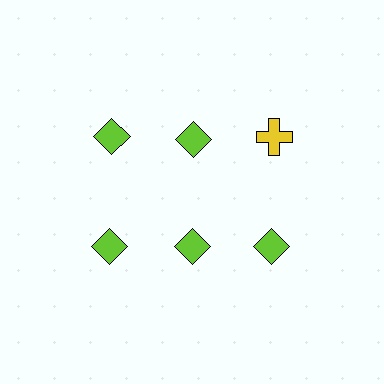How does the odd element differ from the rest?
It differs in both color (yellow instead of lime) and shape (cross instead of diamond).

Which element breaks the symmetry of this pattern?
The yellow cross in the top row, center column breaks the symmetry. All other shapes are lime diamonds.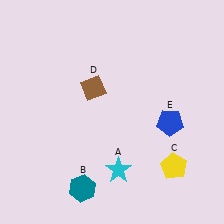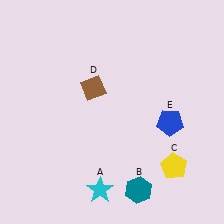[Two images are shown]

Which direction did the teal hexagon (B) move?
The teal hexagon (B) moved right.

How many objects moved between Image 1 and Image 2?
2 objects moved between the two images.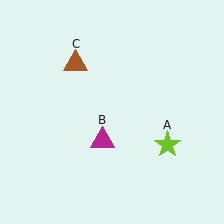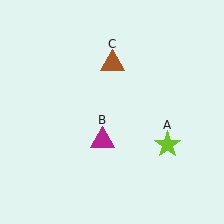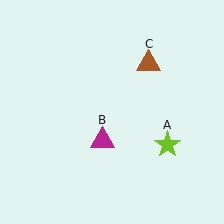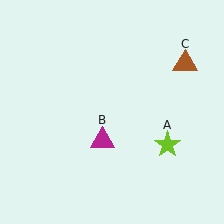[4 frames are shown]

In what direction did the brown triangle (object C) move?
The brown triangle (object C) moved right.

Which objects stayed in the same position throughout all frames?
Lime star (object A) and magenta triangle (object B) remained stationary.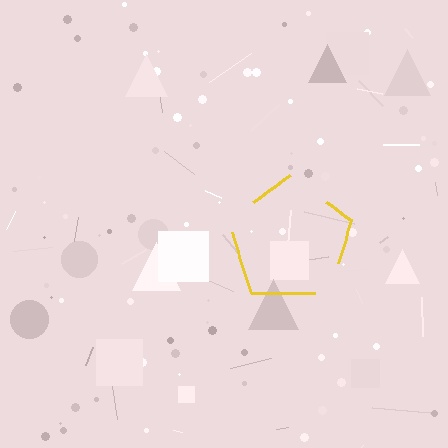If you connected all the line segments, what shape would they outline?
They would outline a pentagon.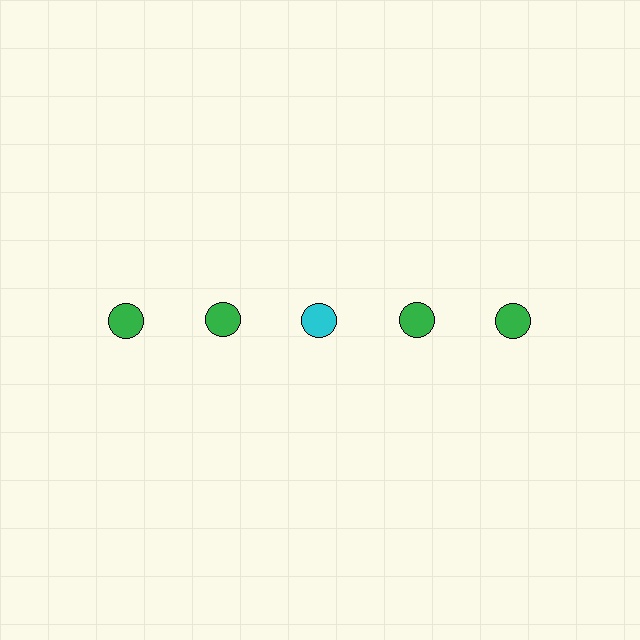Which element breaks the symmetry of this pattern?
The cyan circle in the top row, center column breaks the symmetry. All other shapes are green circles.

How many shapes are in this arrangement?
There are 5 shapes arranged in a grid pattern.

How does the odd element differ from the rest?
It has a different color: cyan instead of green.